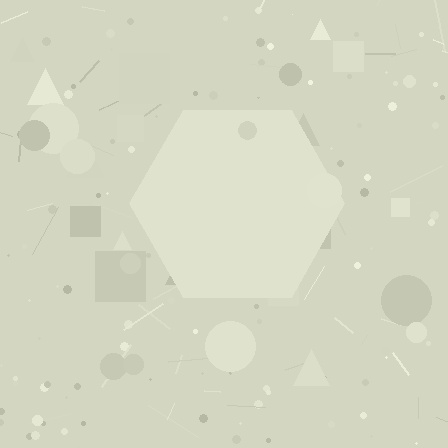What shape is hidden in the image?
A hexagon is hidden in the image.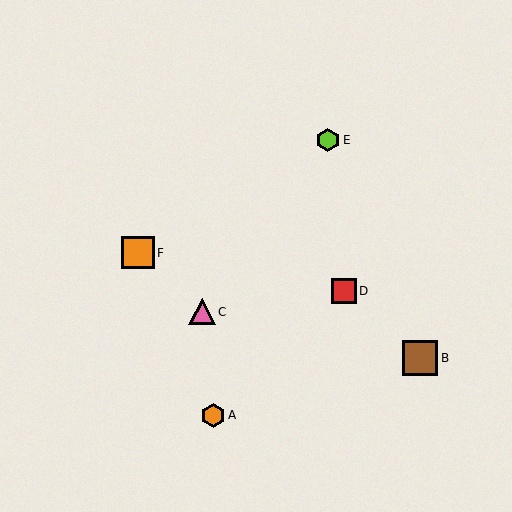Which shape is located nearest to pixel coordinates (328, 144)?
The lime hexagon (labeled E) at (328, 140) is nearest to that location.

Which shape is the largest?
The brown square (labeled B) is the largest.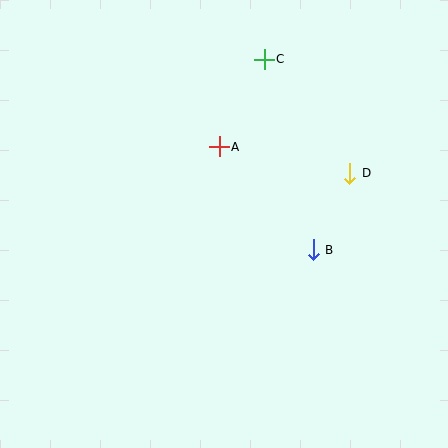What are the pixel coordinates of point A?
Point A is at (219, 147).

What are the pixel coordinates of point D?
Point D is at (350, 173).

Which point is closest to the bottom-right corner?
Point B is closest to the bottom-right corner.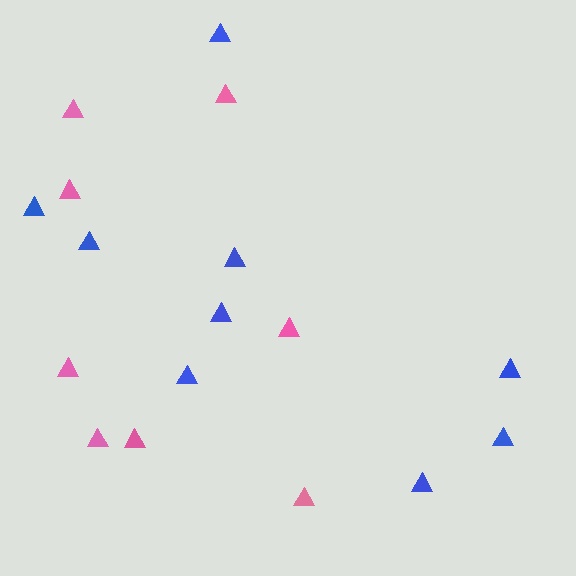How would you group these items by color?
There are 2 groups: one group of blue triangles (9) and one group of pink triangles (8).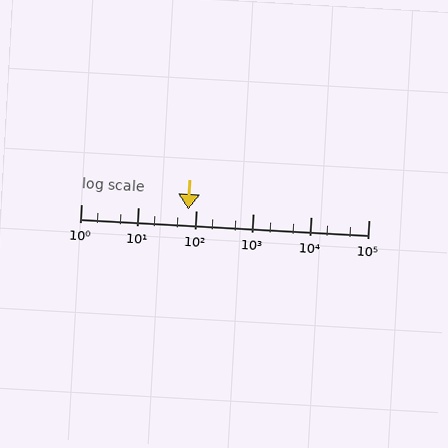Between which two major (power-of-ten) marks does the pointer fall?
The pointer is between 10 and 100.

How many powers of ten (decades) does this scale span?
The scale spans 5 decades, from 1 to 100000.